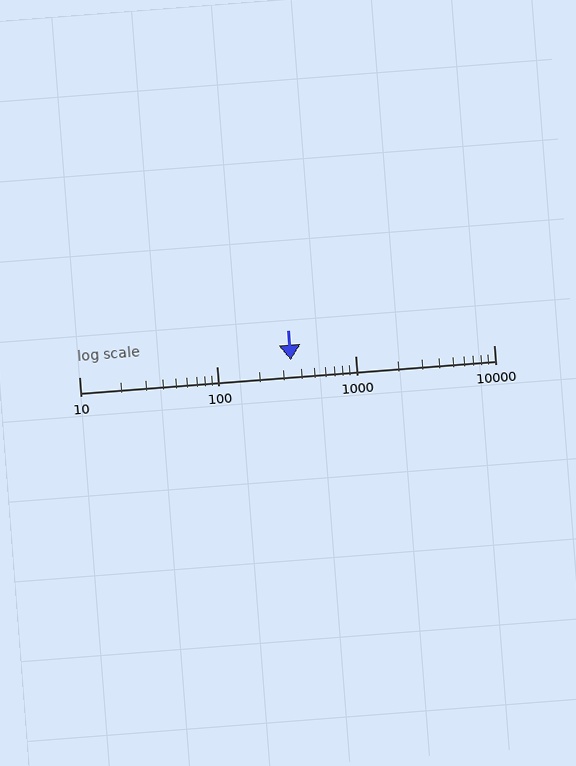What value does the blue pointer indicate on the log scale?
The pointer indicates approximately 340.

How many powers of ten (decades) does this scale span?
The scale spans 3 decades, from 10 to 10000.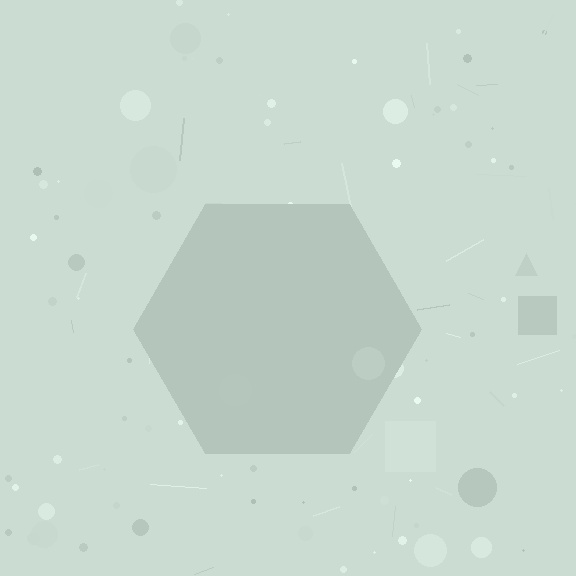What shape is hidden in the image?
A hexagon is hidden in the image.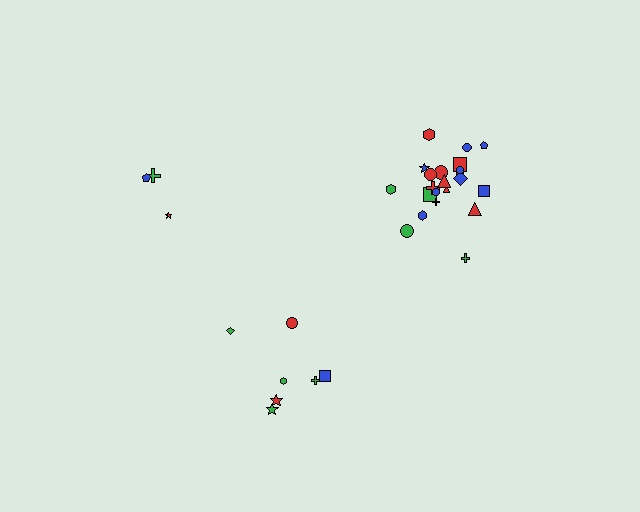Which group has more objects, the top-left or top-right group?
The top-right group.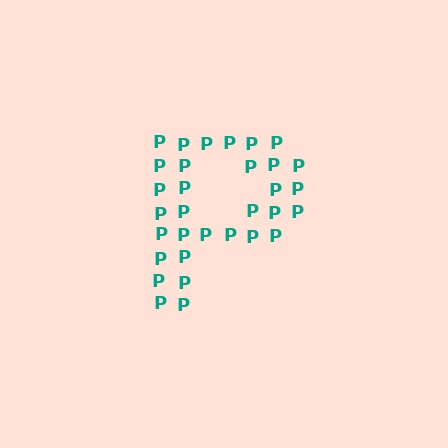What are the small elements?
The small elements are letter P's.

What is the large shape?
The large shape is the letter P.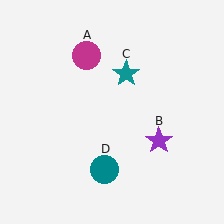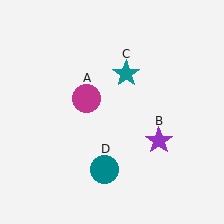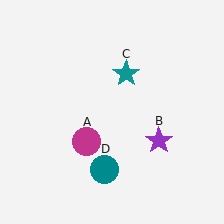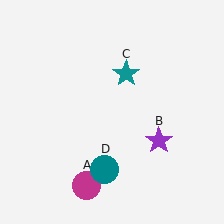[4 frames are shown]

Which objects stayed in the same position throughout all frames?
Purple star (object B) and teal star (object C) and teal circle (object D) remained stationary.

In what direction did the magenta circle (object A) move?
The magenta circle (object A) moved down.